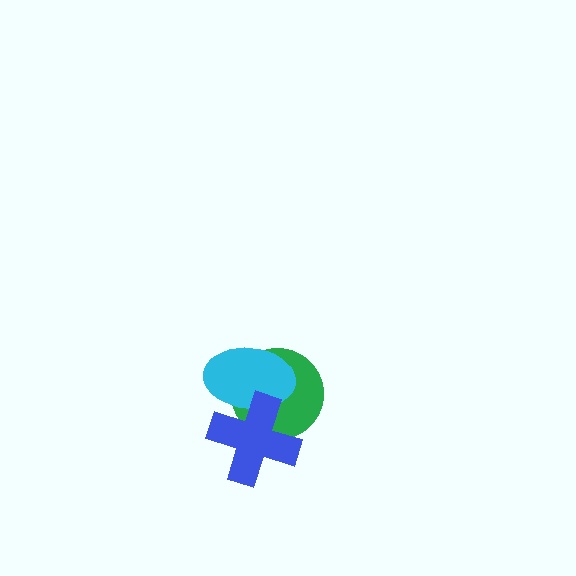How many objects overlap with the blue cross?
2 objects overlap with the blue cross.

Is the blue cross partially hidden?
No, no other shape covers it.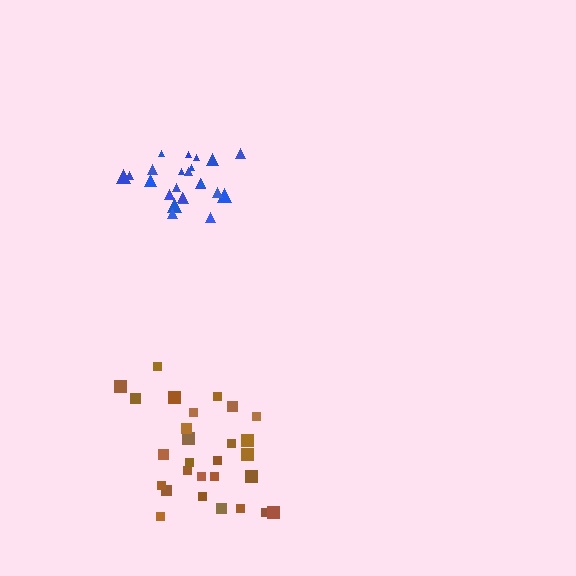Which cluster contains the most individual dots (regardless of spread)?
Brown (28).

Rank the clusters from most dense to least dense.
blue, brown.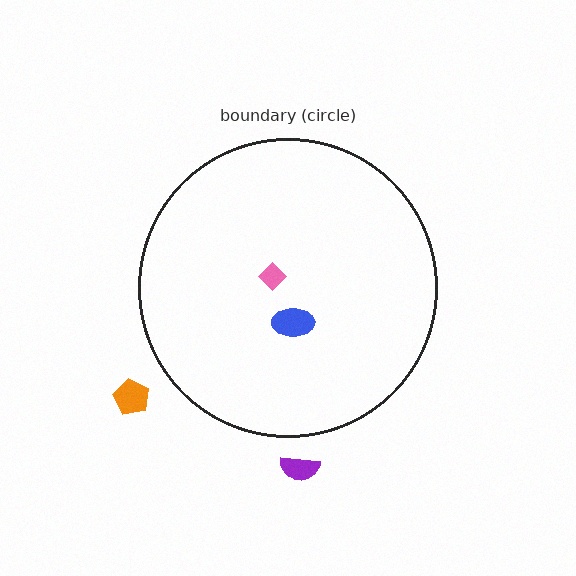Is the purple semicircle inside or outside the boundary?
Outside.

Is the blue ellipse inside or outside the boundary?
Inside.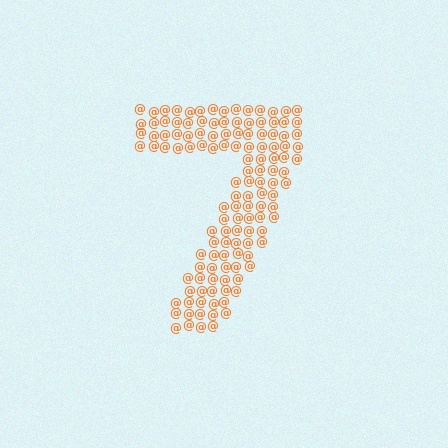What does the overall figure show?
The overall figure shows the digit 7.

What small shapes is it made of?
It is made of small at signs.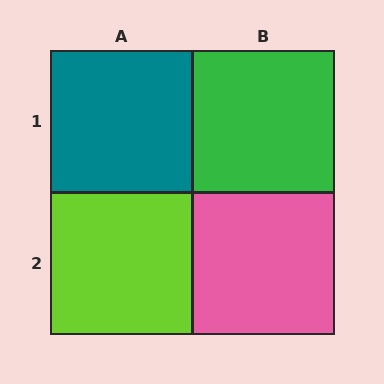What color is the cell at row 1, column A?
Teal.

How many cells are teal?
1 cell is teal.